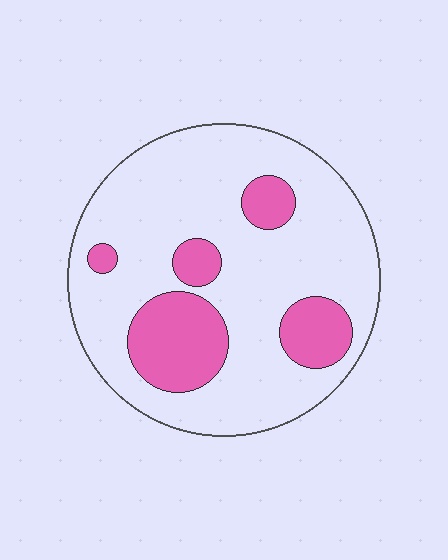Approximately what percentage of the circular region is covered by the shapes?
Approximately 25%.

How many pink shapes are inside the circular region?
5.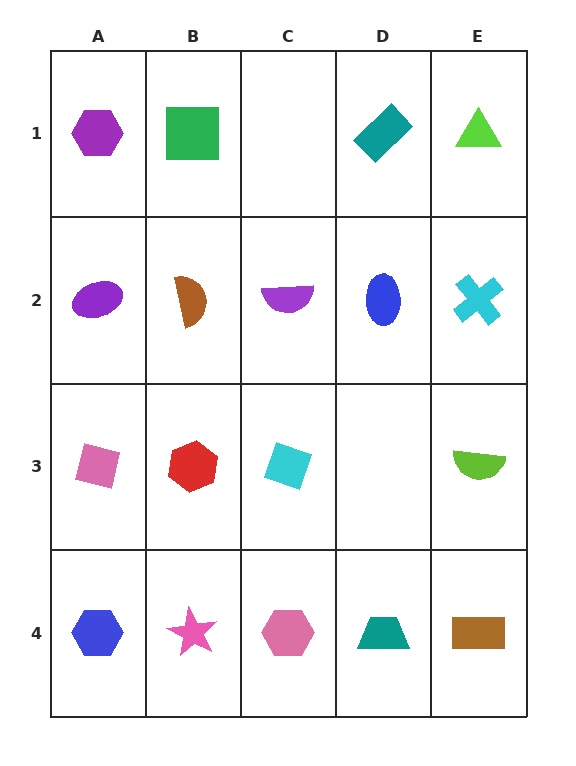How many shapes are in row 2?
5 shapes.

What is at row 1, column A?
A purple hexagon.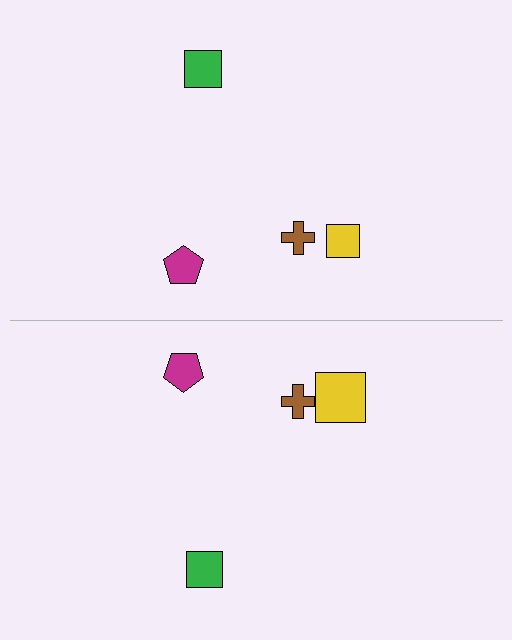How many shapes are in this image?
There are 8 shapes in this image.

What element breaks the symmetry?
The yellow square on the bottom side has a different size than its mirror counterpart.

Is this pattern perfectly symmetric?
No, the pattern is not perfectly symmetric. The yellow square on the bottom side has a different size than its mirror counterpart.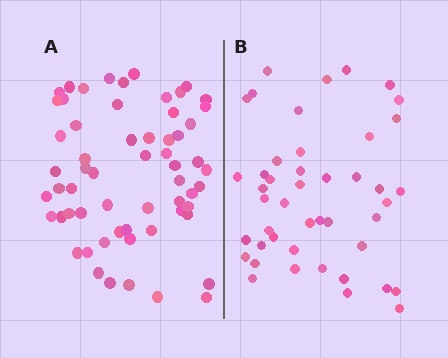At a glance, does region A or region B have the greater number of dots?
Region A (the left region) has more dots.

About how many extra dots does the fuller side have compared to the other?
Region A has approximately 15 more dots than region B.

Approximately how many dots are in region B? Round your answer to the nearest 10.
About 40 dots. (The exact count is 45, which rounds to 40.)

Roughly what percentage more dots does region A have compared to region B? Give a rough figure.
About 35% more.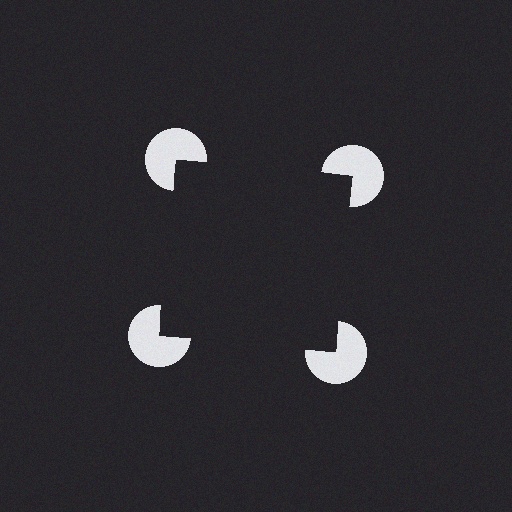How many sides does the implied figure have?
4 sides.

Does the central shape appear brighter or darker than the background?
It typically appears slightly darker than the background, even though no actual brightness change is drawn.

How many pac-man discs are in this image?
There are 4 — one at each vertex of the illusory square.